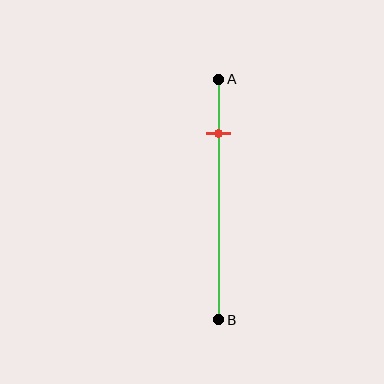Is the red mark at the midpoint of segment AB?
No, the mark is at about 25% from A, not at the 50% midpoint.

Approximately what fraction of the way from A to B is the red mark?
The red mark is approximately 25% of the way from A to B.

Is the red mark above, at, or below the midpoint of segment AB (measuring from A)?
The red mark is above the midpoint of segment AB.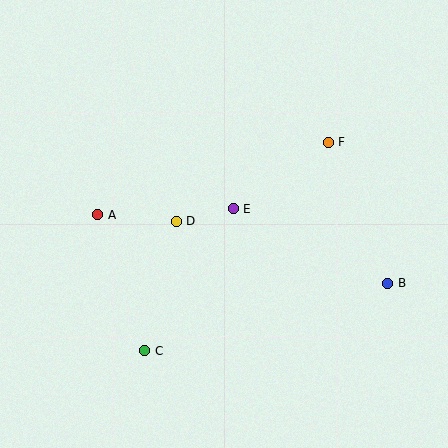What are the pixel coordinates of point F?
Point F is at (328, 142).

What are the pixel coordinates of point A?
Point A is at (98, 215).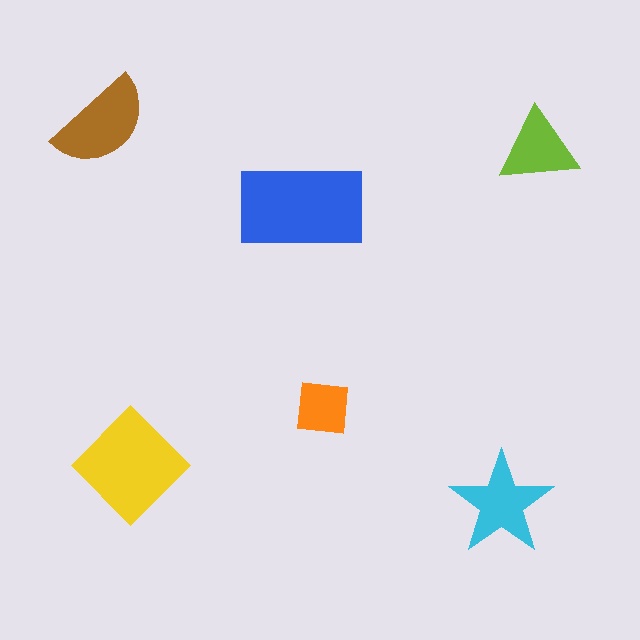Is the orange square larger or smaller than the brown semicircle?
Smaller.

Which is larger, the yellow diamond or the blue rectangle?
The blue rectangle.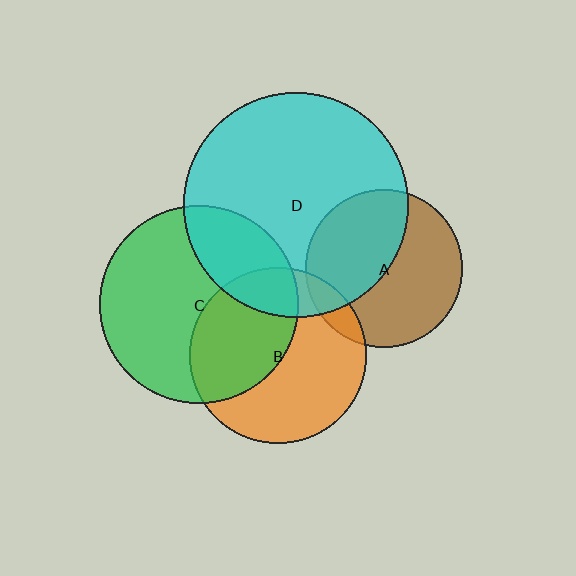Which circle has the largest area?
Circle D (cyan).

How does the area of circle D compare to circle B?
Approximately 1.6 times.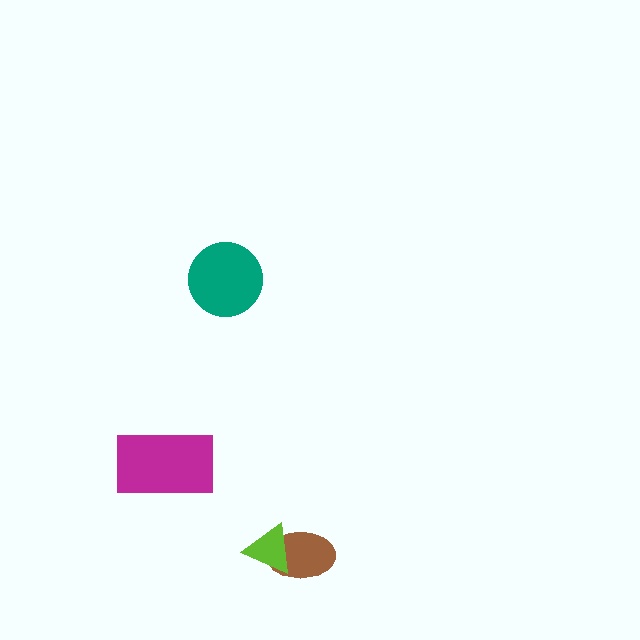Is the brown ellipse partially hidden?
Yes, it is partially covered by another shape.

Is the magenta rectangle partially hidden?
No, no other shape covers it.